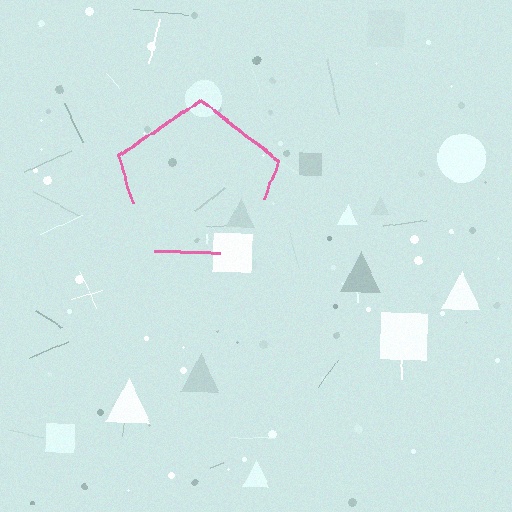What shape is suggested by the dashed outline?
The dashed outline suggests a pentagon.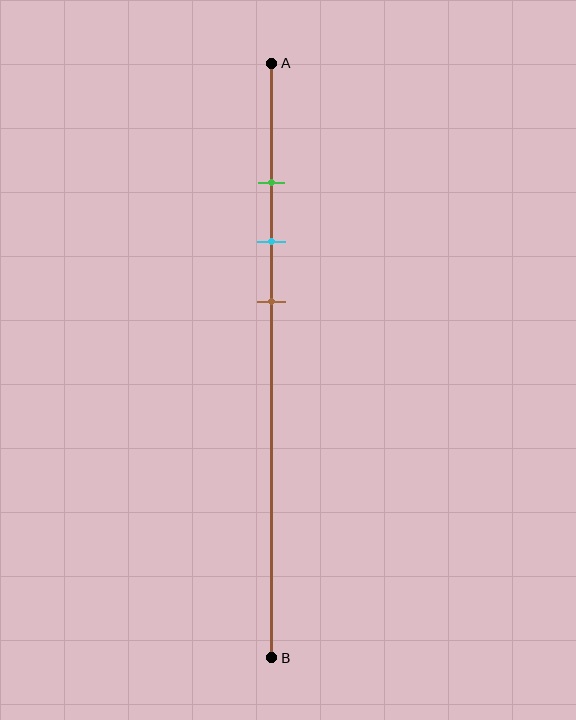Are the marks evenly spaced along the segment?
Yes, the marks are approximately evenly spaced.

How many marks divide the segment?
There are 3 marks dividing the segment.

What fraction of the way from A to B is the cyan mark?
The cyan mark is approximately 30% (0.3) of the way from A to B.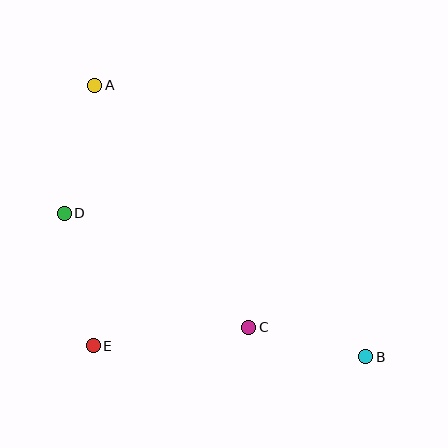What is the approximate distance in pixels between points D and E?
The distance between D and E is approximately 136 pixels.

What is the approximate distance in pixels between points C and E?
The distance between C and E is approximately 156 pixels.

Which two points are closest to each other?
Points B and C are closest to each other.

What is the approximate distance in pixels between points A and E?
The distance between A and E is approximately 260 pixels.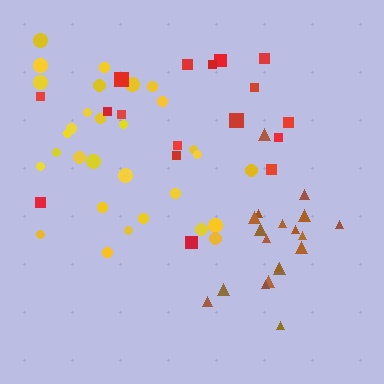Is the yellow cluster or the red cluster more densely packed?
Yellow.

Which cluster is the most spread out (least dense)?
Red.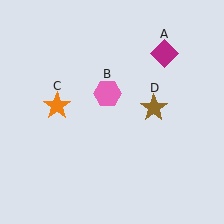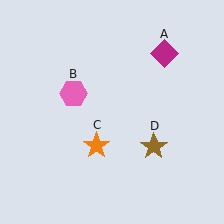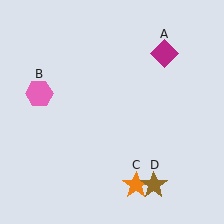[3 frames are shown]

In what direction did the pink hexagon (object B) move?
The pink hexagon (object B) moved left.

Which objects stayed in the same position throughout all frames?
Magenta diamond (object A) remained stationary.